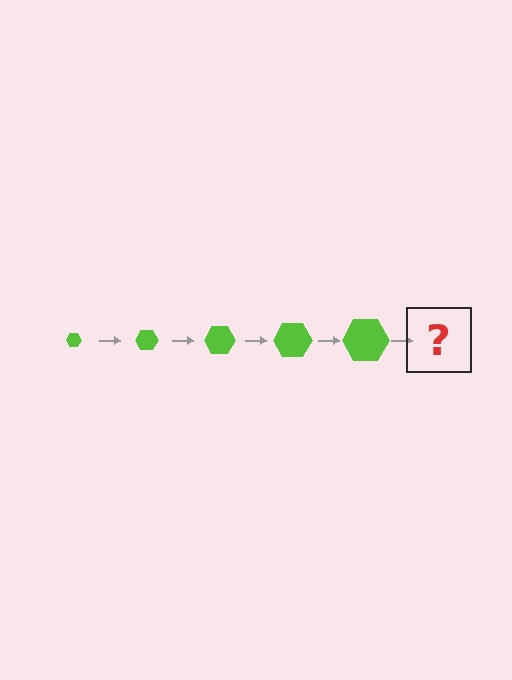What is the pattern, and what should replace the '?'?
The pattern is that the hexagon gets progressively larger each step. The '?' should be a lime hexagon, larger than the previous one.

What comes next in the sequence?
The next element should be a lime hexagon, larger than the previous one.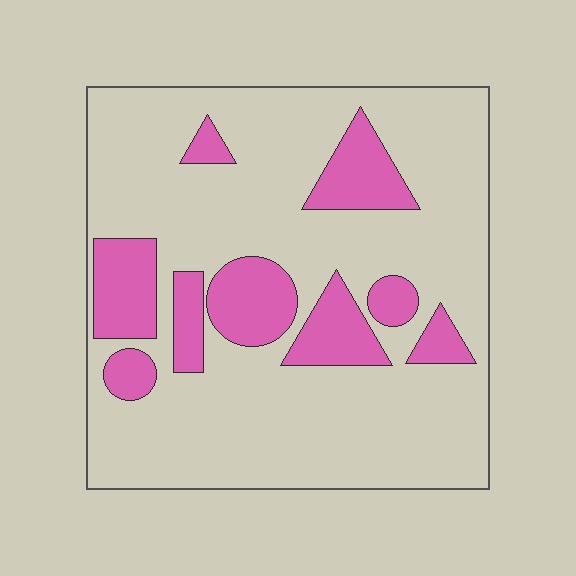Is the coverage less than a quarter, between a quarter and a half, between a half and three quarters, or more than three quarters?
Less than a quarter.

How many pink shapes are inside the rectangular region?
9.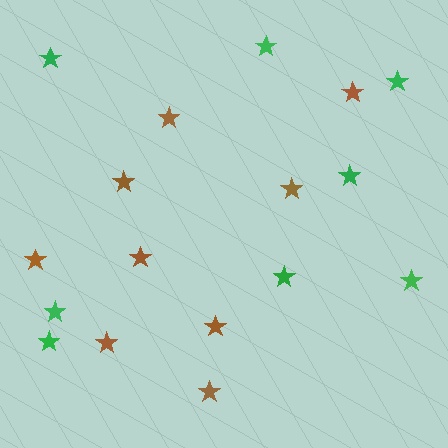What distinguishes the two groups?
There are 2 groups: one group of green stars (8) and one group of brown stars (9).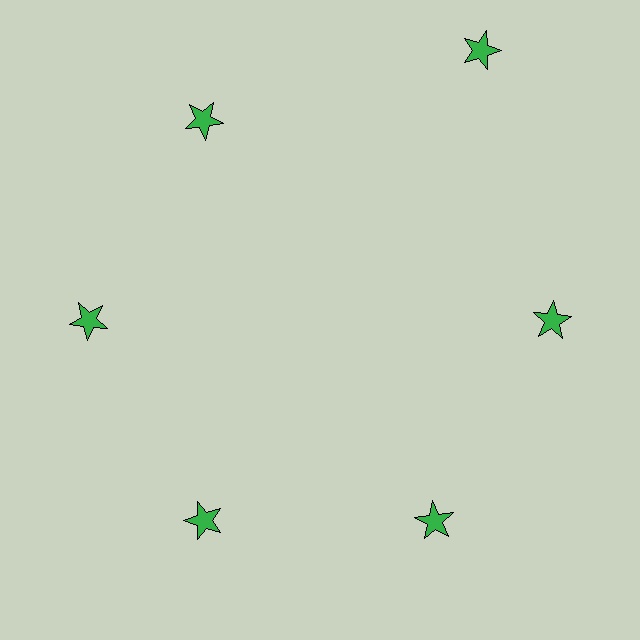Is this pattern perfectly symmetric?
No. The 6 green stars are arranged in a ring, but one element near the 1 o'clock position is pushed outward from the center, breaking the 6-fold rotational symmetry.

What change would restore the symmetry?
The symmetry would be restored by moving it inward, back onto the ring so that all 6 stars sit at equal angles and equal distance from the center.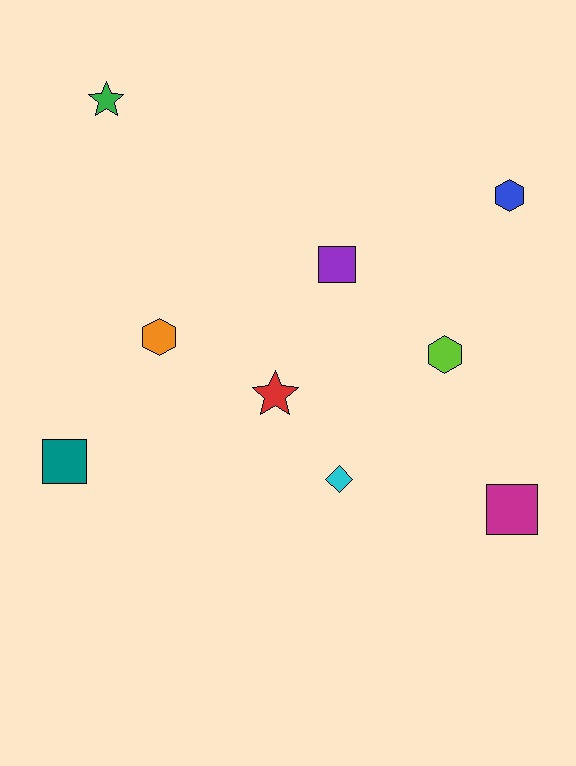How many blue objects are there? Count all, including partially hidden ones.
There is 1 blue object.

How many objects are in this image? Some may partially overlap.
There are 9 objects.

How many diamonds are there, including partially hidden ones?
There is 1 diamond.